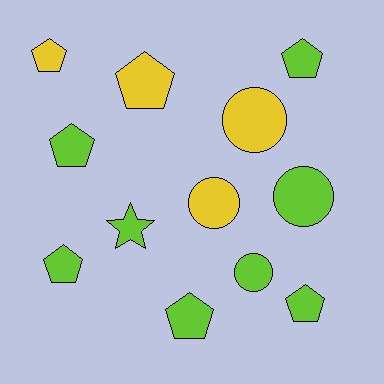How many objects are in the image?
There are 12 objects.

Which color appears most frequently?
Lime, with 8 objects.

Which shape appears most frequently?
Pentagon, with 7 objects.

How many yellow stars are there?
There are no yellow stars.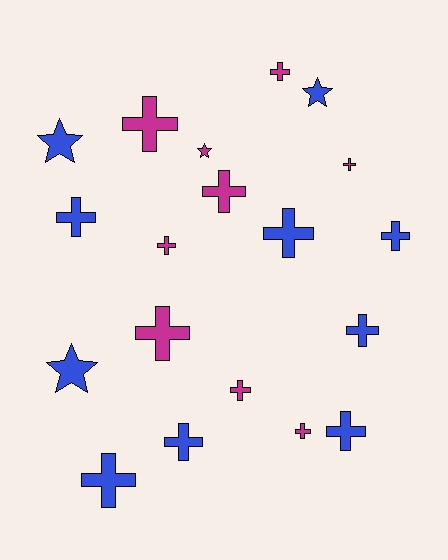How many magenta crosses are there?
There are 8 magenta crosses.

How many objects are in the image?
There are 19 objects.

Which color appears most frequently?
Blue, with 10 objects.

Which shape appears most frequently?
Cross, with 15 objects.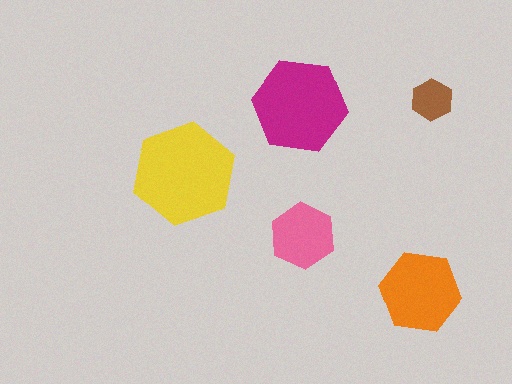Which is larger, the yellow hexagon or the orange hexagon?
The yellow one.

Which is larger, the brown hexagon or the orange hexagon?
The orange one.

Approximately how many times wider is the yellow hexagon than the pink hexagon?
About 1.5 times wider.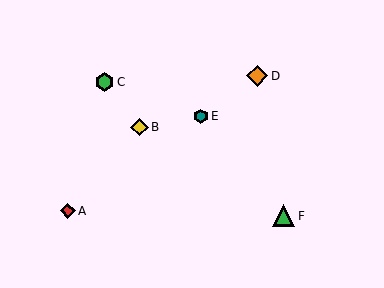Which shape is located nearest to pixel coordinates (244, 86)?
The orange diamond (labeled D) at (257, 76) is nearest to that location.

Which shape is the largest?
The green triangle (labeled F) is the largest.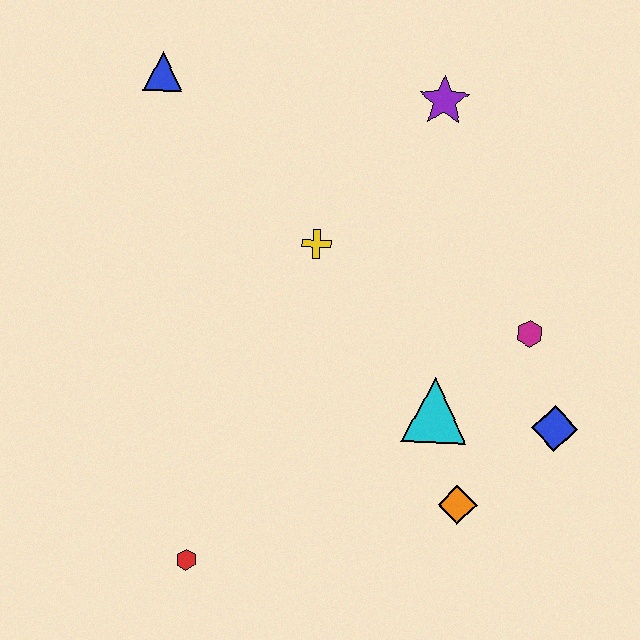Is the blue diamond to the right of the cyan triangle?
Yes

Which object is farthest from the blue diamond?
The blue triangle is farthest from the blue diamond.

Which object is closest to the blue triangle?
The yellow cross is closest to the blue triangle.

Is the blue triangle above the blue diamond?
Yes